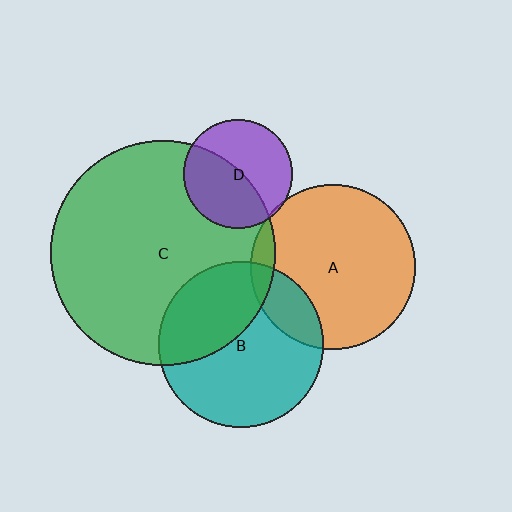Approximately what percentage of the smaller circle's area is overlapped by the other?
Approximately 50%.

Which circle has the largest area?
Circle C (green).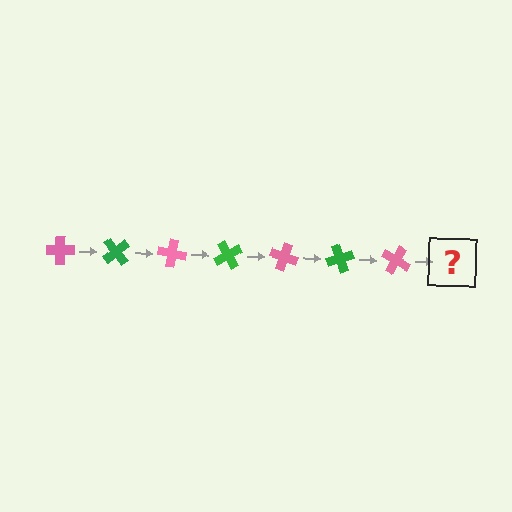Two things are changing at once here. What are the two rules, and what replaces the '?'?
The two rules are that it rotates 50 degrees each step and the color cycles through pink and green. The '?' should be a green cross, rotated 350 degrees from the start.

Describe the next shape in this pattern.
It should be a green cross, rotated 350 degrees from the start.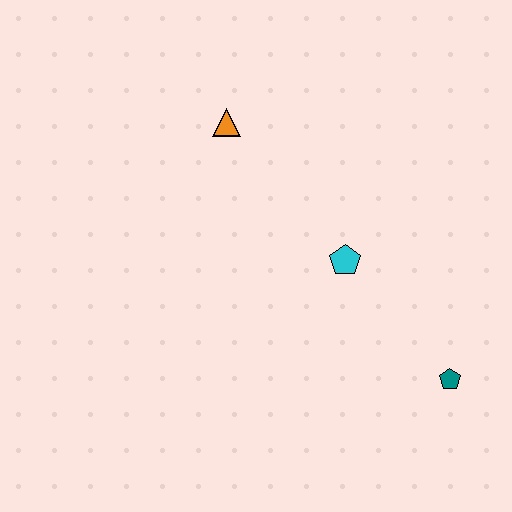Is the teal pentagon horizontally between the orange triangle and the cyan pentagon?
No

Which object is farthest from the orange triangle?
The teal pentagon is farthest from the orange triangle.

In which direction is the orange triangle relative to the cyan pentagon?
The orange triangle is above the cyan pentagon.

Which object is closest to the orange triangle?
The cyan pentagon is closest to the orange triangle.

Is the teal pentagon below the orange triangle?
Yes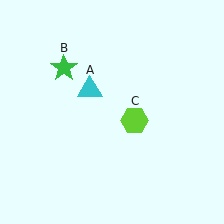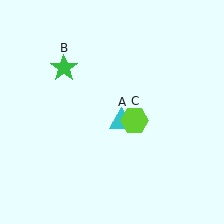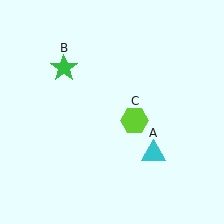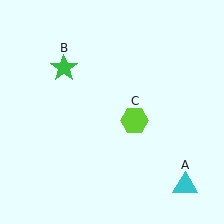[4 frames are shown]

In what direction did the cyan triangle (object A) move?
The cyan triangle (object A) moved down and to the right.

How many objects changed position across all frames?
1 object changed position: cyan triangle (object A).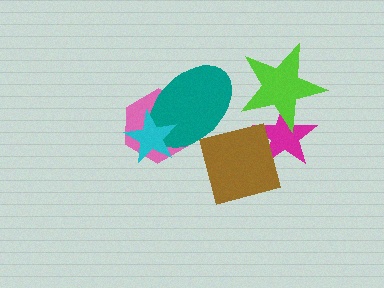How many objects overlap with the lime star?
1 object overlaps with the lime star.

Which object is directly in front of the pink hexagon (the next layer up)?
The teal ellipse is directly in front of the pink hexagon.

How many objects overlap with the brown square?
2 objects overlap with the brown square.